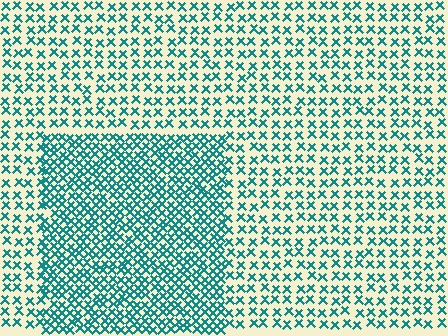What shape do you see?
I see a rectangle.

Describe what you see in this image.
The image contains small teal elements arranged at two different densities. A rectangle-shaped region is visible where the elements are more densely packed than the surrounding area.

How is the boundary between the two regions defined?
The boundary is defined by a change in element density (approximately 2.0x ratio). All elements are the same color, size, and shape.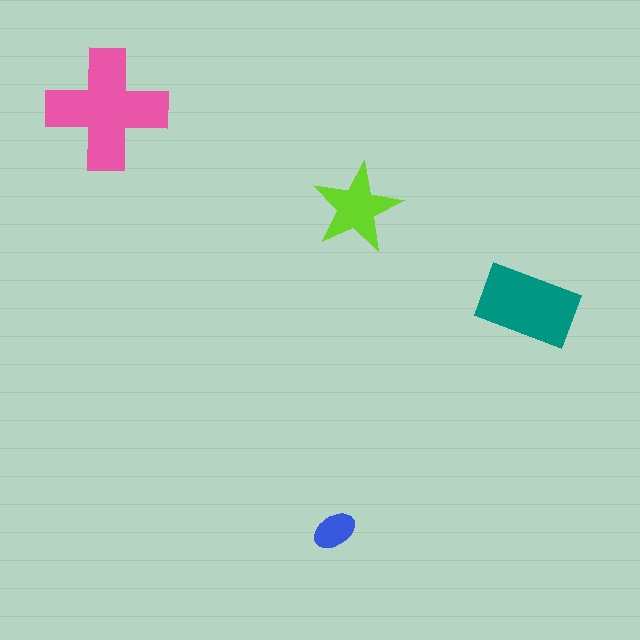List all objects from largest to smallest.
The pink cross, the teal rectangle, the lime star, the blue ellipse.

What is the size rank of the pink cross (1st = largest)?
1st.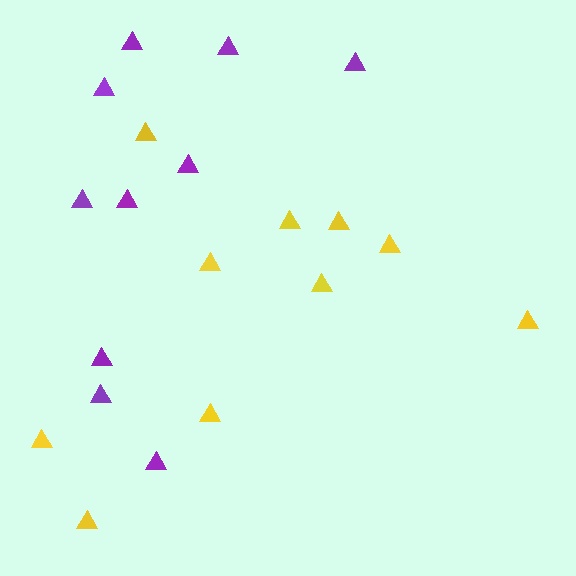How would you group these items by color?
There are 2 groups: one group of purple triangles (10) and one group of yellow triangles (10).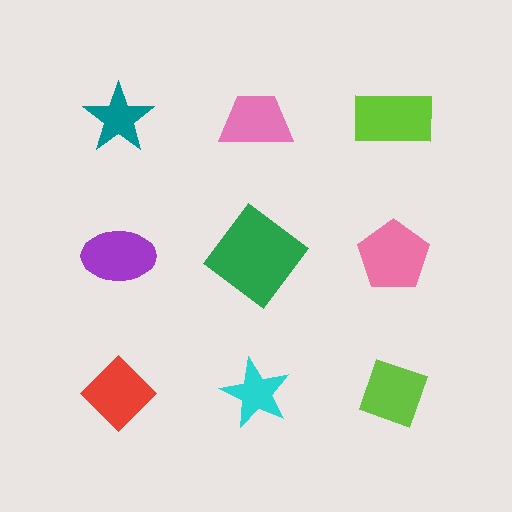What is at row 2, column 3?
A pink pentagon.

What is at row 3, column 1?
A red diamond.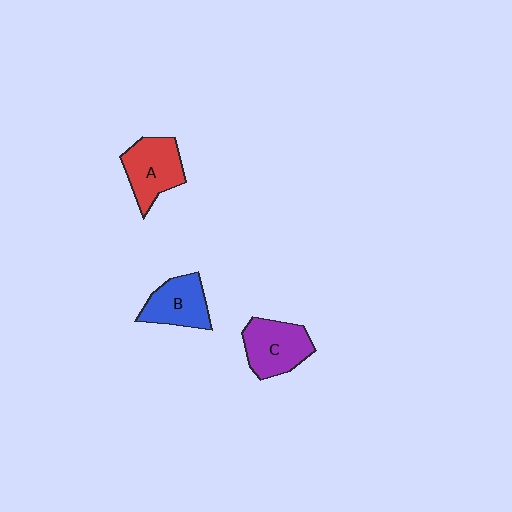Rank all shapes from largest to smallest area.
From largest to smallest: C (purple), A (red), B (blue).